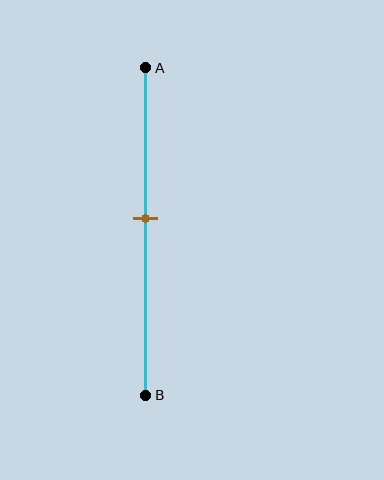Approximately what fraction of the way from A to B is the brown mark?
The brown mark is approximately 45% of the way from A to B.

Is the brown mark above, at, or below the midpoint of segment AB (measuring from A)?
The brown mark is above the midpoint of segment AB.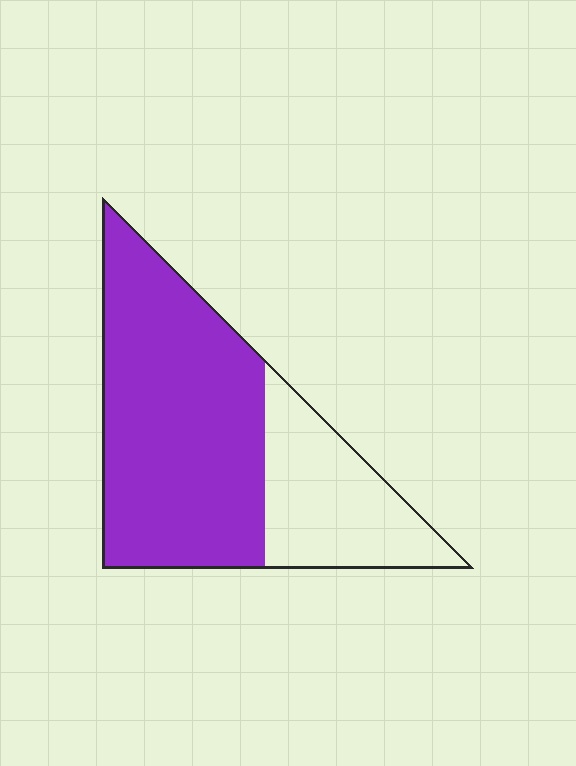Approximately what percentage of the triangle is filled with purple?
Approximately 70%.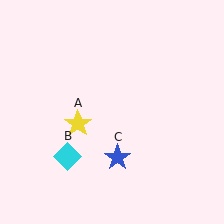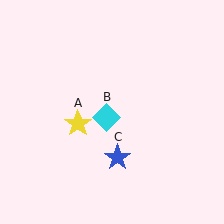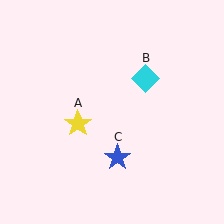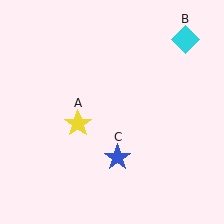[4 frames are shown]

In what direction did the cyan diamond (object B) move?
The cyan diamond (object B) moved up and to the right.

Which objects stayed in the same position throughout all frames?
Yellow star (object A) and blue star (object C) remained stationary.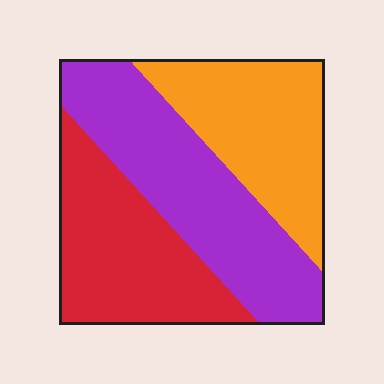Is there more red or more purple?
Purple.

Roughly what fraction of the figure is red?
Red covers around 30% of the figure.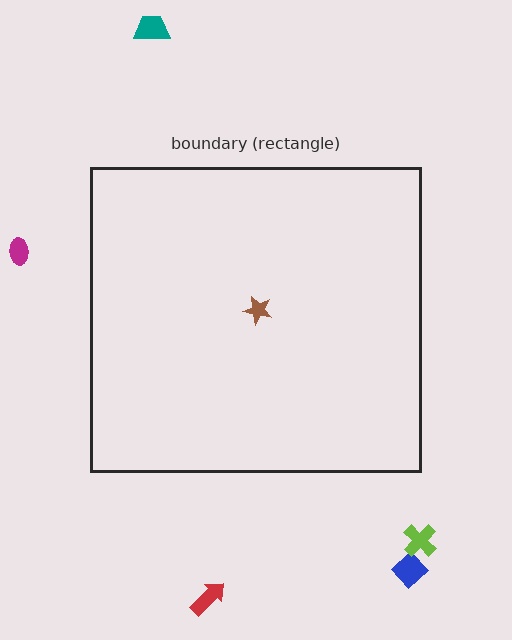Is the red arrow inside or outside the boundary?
Outside.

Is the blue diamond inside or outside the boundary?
Outside.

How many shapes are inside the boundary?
1 inside, 5 outside.